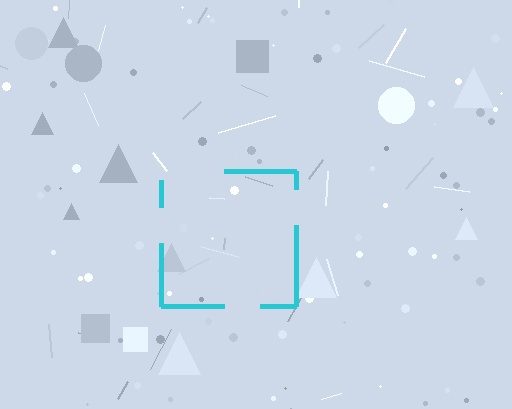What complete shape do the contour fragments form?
The contour fragments form a square.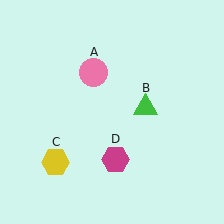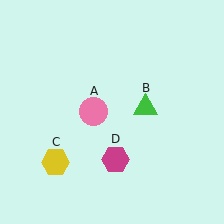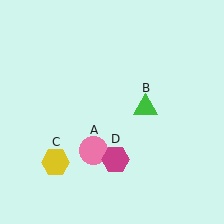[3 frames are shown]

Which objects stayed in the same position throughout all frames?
Green triangle (object B) and yellow hexagon (object C) and magenta hexagon (object D) remained stationary.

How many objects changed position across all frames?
1 object changed position: pink circle (object A).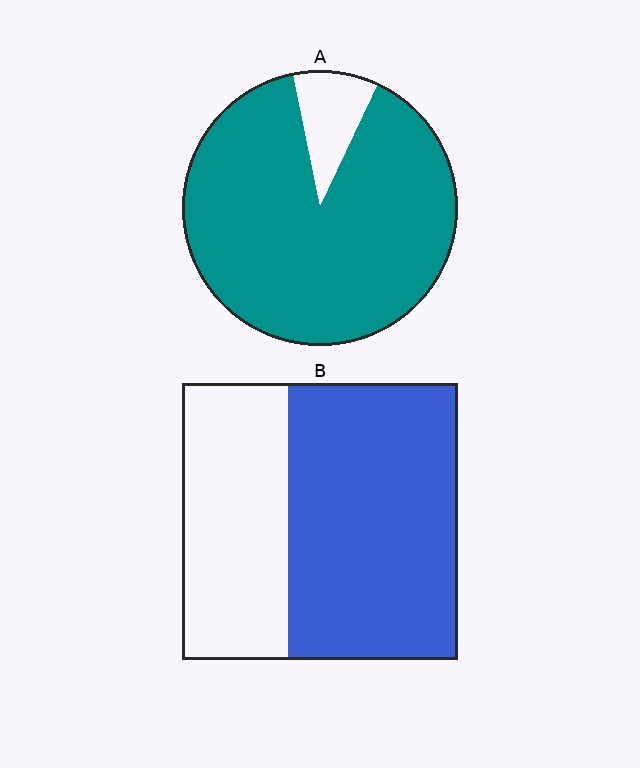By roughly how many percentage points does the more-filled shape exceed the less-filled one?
By roughly 30 percentage points (A over B).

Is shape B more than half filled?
Yes.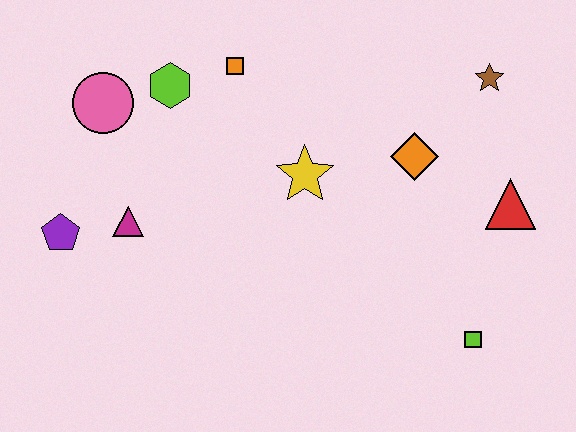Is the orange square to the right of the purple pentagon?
Yes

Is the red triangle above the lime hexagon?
No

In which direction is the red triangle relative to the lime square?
The red triangle is above the lime square.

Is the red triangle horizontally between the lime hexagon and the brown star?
No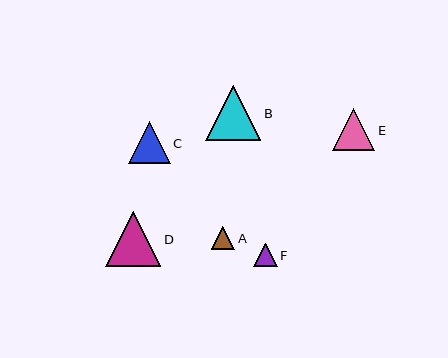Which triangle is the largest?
Triangle B is the largest with a size of approximately 55 pixels.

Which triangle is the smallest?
Triangle A is the smallest with a size of approximately 23 pixels.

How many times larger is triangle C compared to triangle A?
Triangle C is approximately 1.8 times the size of triangle A.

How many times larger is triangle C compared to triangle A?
Triangle C is approximately 1.8 times the size of triangle A.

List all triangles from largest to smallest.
From largest to smallest: B, D, C, E, F, A.